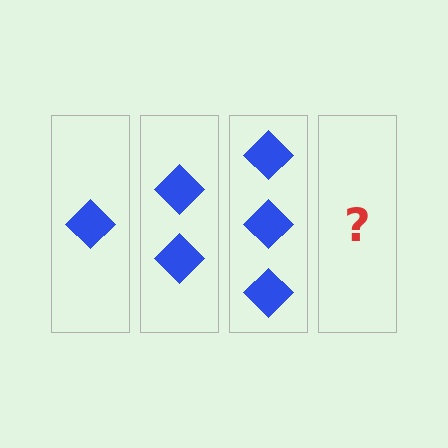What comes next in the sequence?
The next element should be 4 diamonds.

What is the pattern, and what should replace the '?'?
The pattern is that each step adds one more diamond. The '?' should be 4 diamonds.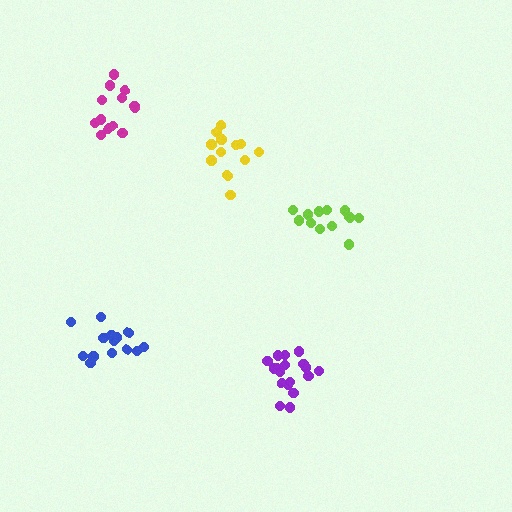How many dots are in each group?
Group 1: 13 dots, Group 2: 14 dots, Group 3: 13 dots, Group 4: 13 dots, Group 5: 18 dots (71 total).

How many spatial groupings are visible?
There are 5 spatial groupings.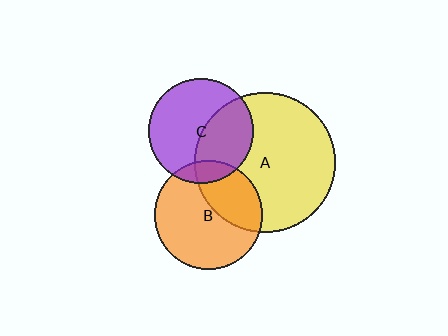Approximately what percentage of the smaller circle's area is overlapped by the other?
Approximately 40%.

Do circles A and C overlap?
Yes.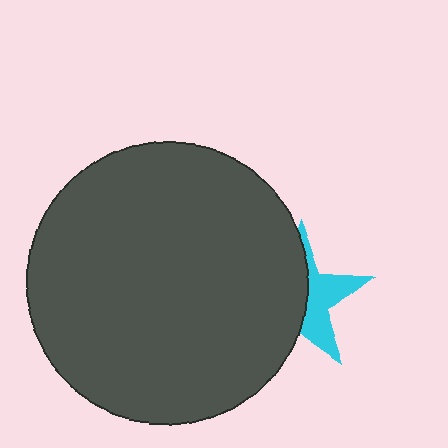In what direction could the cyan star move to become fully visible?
The cyan star could move right. That would shift it out from behind the dark gray circle entirely.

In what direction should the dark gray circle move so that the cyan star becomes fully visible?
The dark gray circle should move left. That is the shortest direction to clear the overlap and leave the cyan star fully visible.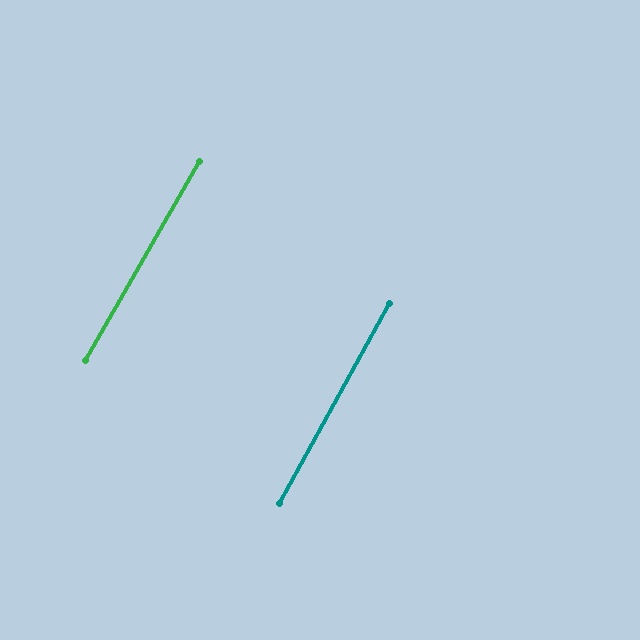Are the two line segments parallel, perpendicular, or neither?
Parallel — their directions differ by only 1.2°.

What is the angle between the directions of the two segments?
Approximately 1 degree.